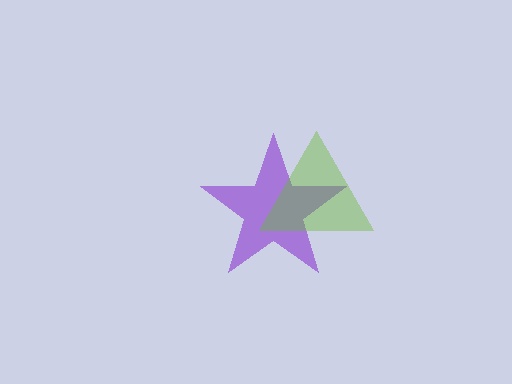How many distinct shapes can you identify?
There are 2 distinct shapes: a purple star, a lime triangle.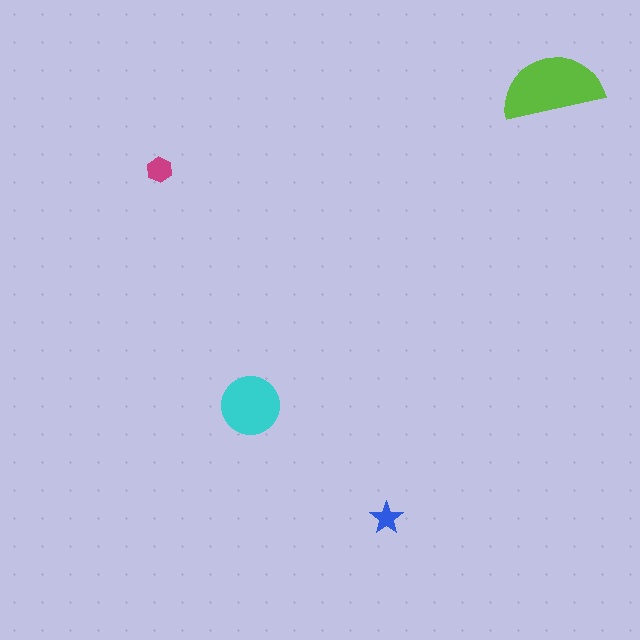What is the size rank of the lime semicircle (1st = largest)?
1st.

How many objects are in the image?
There are 4 objects in the image.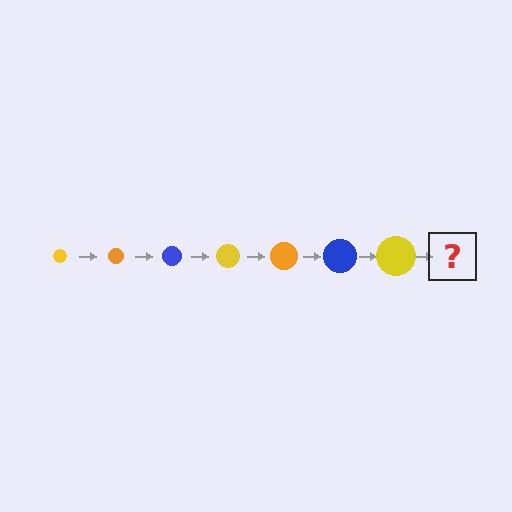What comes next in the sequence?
The next element should be an orange circle, larger than the previous one.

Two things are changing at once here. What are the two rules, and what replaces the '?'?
The two rules are that the circle grows larger each step and the color cycles through yellow, orange, and blue. The '?' should be an orange circle, larger than the previous one.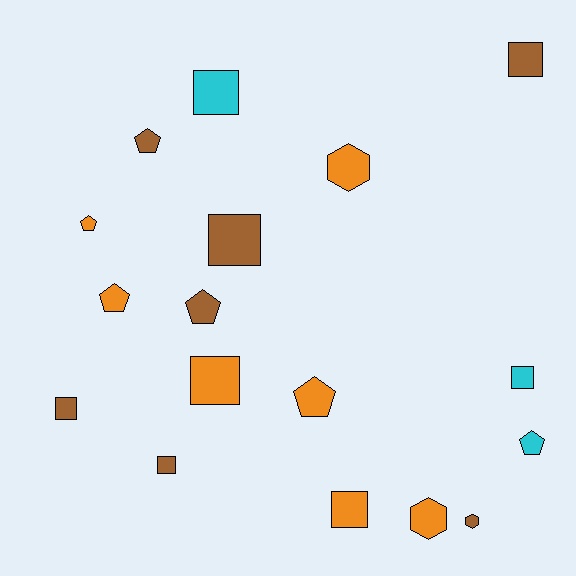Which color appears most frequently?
Brown, with 7 objects.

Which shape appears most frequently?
Square, with 8 objects.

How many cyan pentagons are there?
There is 1 cyan pentagon.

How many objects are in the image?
There are 17 objects.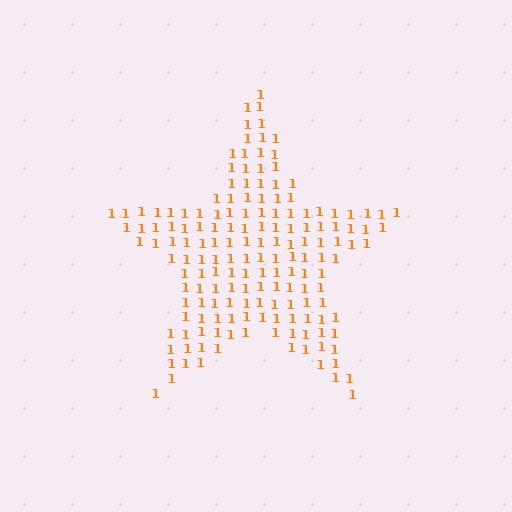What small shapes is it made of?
It is made of small digit 1's.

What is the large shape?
The large shape is a star.